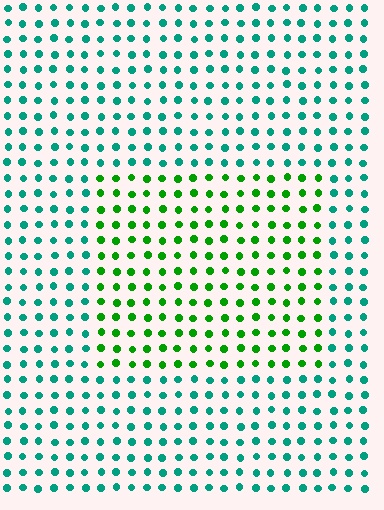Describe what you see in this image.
The image is filled with small teal elements in a uniform arrangement. A rectangle-shaped region is visible where the elements are tinted to a slightly different hue, forming a subtle color boundary.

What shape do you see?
I see a rectangle.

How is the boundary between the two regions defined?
The boundary is defined purely by a slight shift in hue (about 48 degrees). Spacing, size, and orientation are identical on both sides.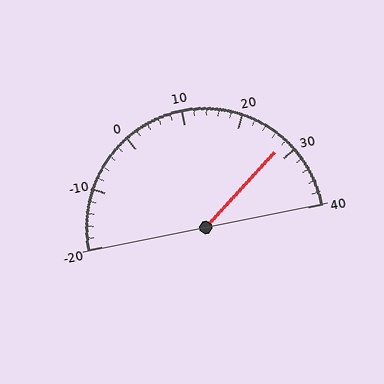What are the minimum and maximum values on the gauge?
The gauge ranges from -20 to 40.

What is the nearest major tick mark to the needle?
The nearest major tick mark is 30.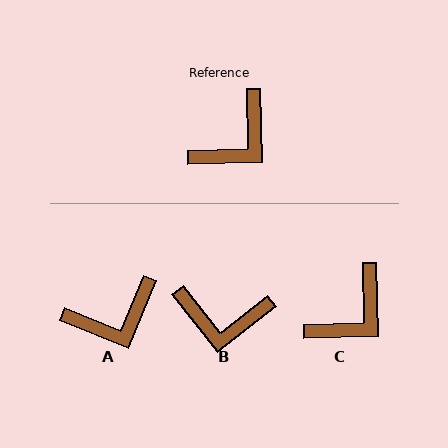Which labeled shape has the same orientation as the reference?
C.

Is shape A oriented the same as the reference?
No, it is off by about 24 degrees.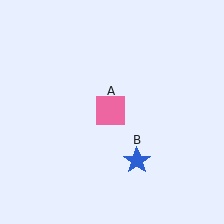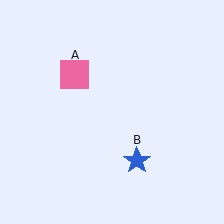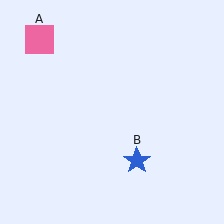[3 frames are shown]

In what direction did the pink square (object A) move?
The pink square (object A) moved up and to the left.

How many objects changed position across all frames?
1 object changed position: pink square (object A).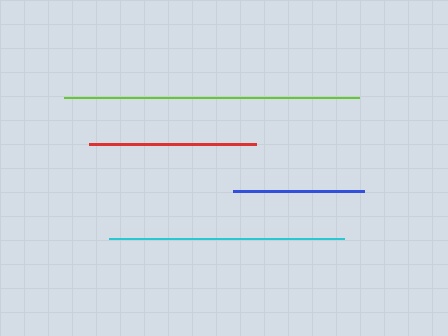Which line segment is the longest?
The lime line is the longest at approximately 294 pixels.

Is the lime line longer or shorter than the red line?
The lime line is longer than the red line.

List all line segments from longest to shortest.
From longest to shortest: lime, cyan, red, blue.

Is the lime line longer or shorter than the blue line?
The lime line is longer than the blue line.